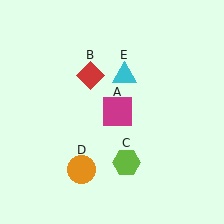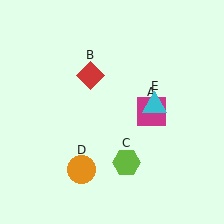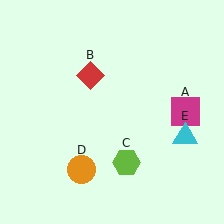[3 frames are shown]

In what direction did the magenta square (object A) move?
The magenta square (object A) moved right.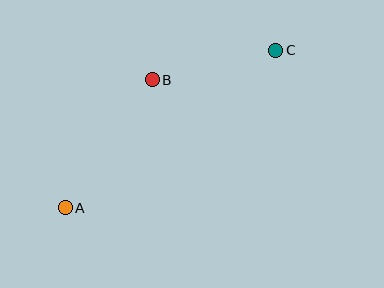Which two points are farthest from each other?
Points A and C are farthest from each other.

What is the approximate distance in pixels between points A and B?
The distance between A and B is approximately 155 pixels.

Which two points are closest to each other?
Points B and C are closest to each other.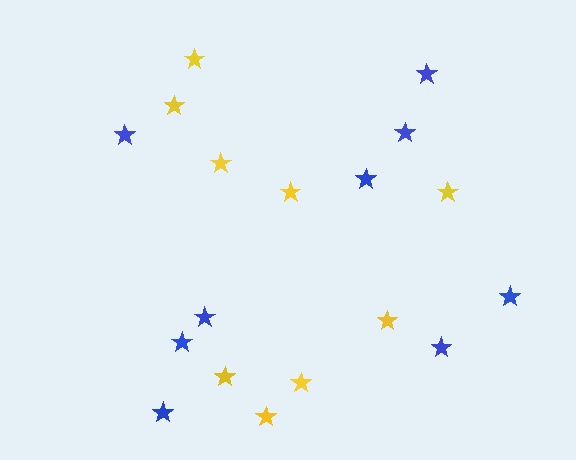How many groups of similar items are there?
There are 2 groups: one group of yellow stars (9) and one group of blue stars (9).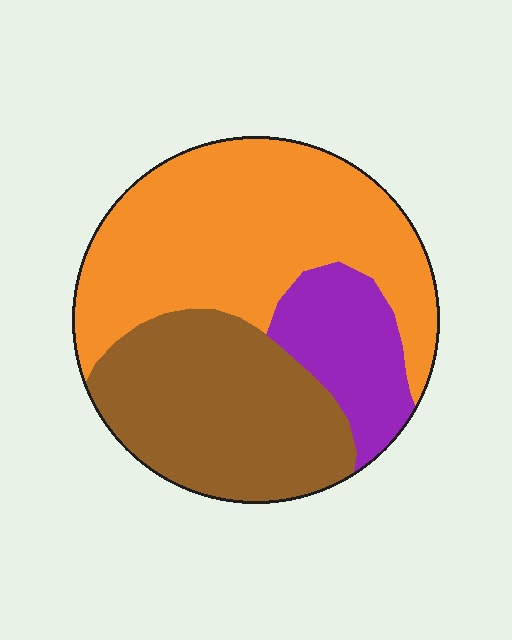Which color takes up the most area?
Orange, at roughly 50%.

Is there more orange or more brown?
Orange.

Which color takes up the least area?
Purple, at roughly 15%.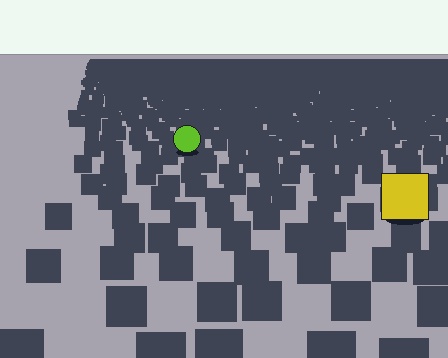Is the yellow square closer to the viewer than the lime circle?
Yes. The yellow square is closer — you can tell from the texture gradient: the ground texture is coarser near it.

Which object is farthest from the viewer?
The lime circle is farthest from the viewer. It appears smaller and the ground texture around it is denser.